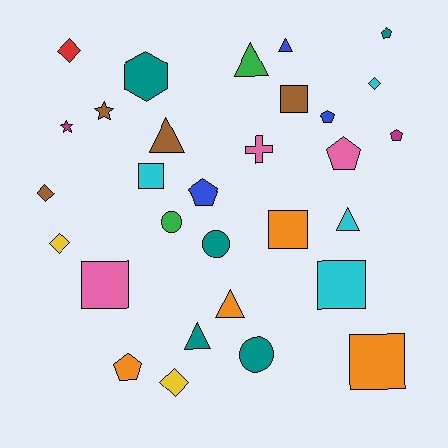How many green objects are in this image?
There are 2 green objects.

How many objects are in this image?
There are 30 objects.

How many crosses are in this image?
There is 1 cross.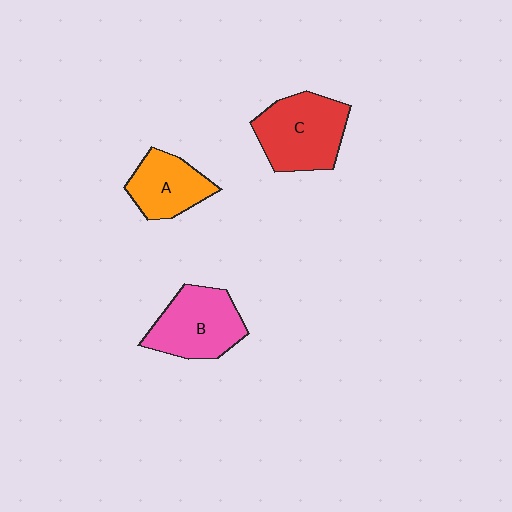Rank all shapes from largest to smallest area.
From largest to smallest: C (red), B (pink), A (orange).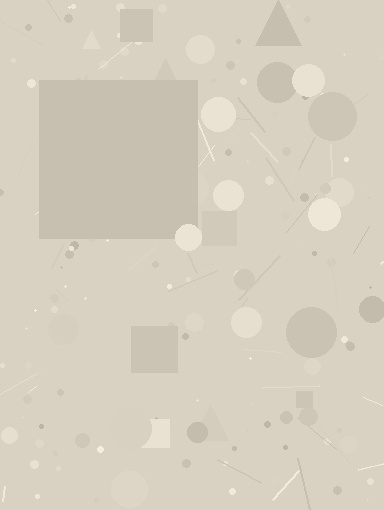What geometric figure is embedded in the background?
A square is embedded in the background.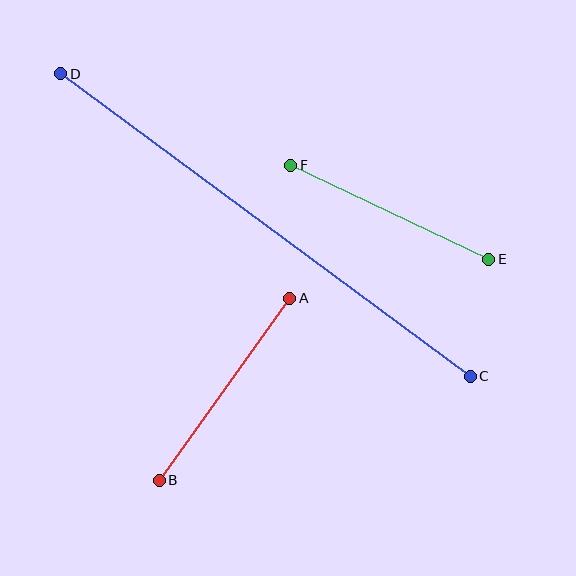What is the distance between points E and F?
The distance is approximately 219 pixels.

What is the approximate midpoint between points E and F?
The midpoint is at approximately (390, 212) pixels.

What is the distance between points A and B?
The distance is approximately 224 pixels.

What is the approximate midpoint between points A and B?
The midpoint is at approximately (225, 389) pixels.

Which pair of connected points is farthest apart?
Points C and D are farthest apart.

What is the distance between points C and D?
The distance is approximately 509 pixels.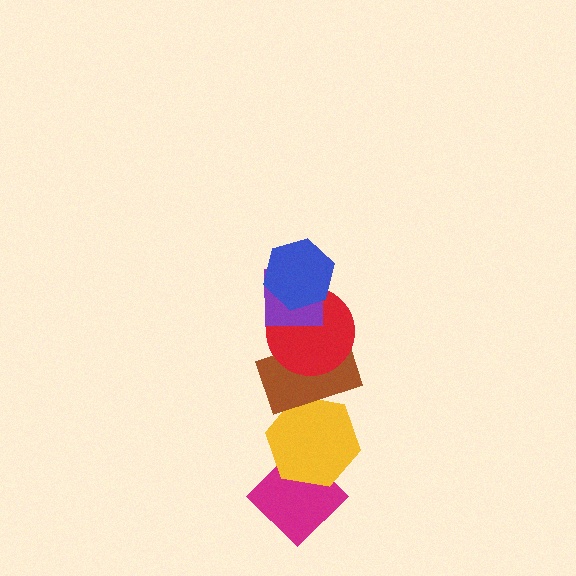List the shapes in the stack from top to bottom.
From top to bottom: the blue hexagon, the purple square, the red circle, the brown rectangle, the yellow hexagon, the magenta diamond.